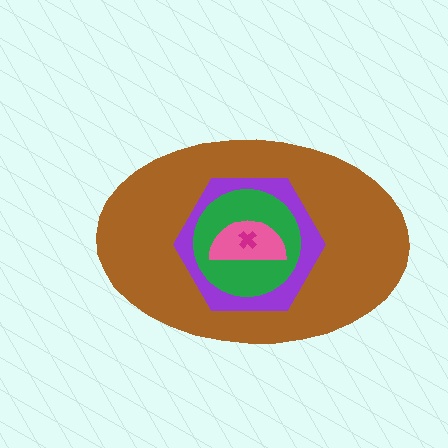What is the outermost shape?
The brown ellipse.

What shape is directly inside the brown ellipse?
The purple hexagon.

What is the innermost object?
The magenta cross.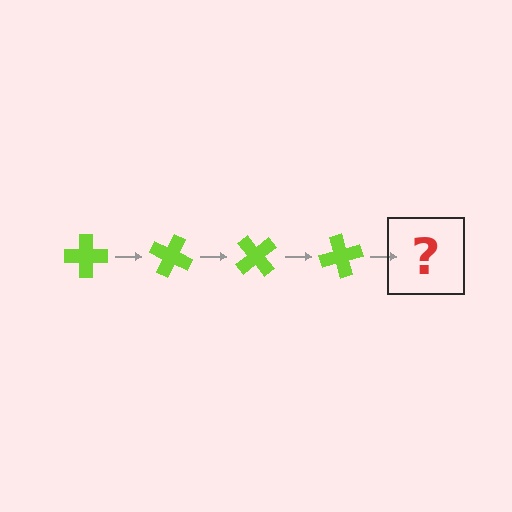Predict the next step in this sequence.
The next step is a lime cross rotated 100 degrees.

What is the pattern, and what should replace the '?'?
The pattern is that the cross rotates 25 degrees each step. The '?' should be a lime cross rotated 100 degrees.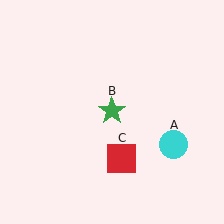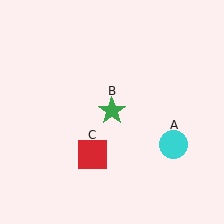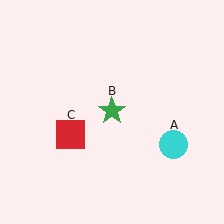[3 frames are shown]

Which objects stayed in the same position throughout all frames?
Cyan circle (object A) and green star (object B) remained stationary.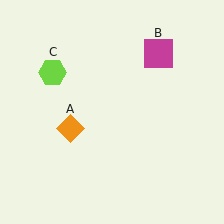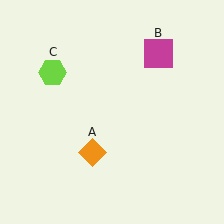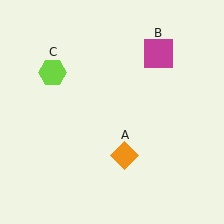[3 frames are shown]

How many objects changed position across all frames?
1 object changed position: orange diamond (object A).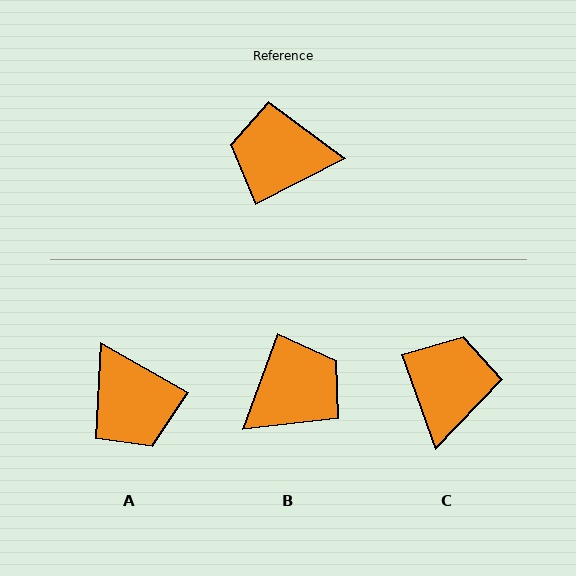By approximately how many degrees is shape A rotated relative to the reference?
Approximately 123 degrees counter-clockwise.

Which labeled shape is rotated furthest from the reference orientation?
B, about 137 degrees away.